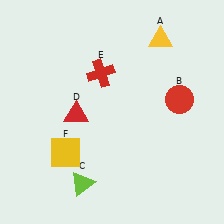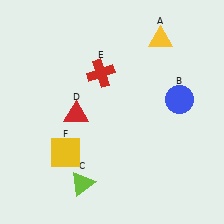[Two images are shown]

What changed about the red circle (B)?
In Image 1, B is red. In Image 2, it changed to blue.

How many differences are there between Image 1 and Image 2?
There is 1 difference between the two images.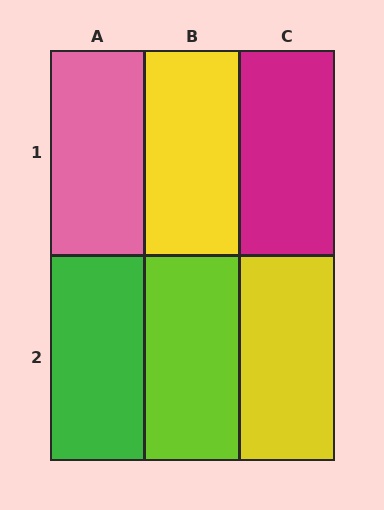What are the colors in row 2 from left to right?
Green, lime, yellow.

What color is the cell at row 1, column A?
Pink.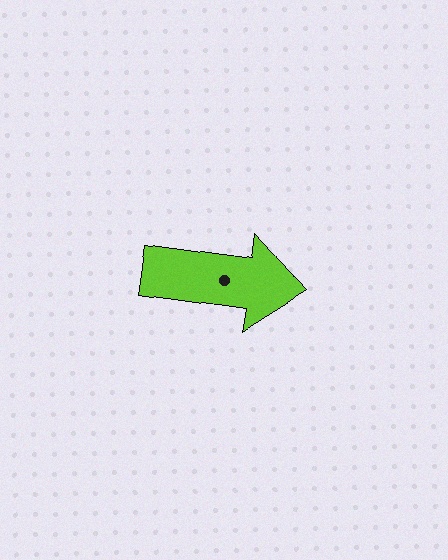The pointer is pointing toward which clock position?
Roughly 3 o'clock.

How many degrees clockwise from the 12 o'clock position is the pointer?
Approximately 98 degrees.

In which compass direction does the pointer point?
East.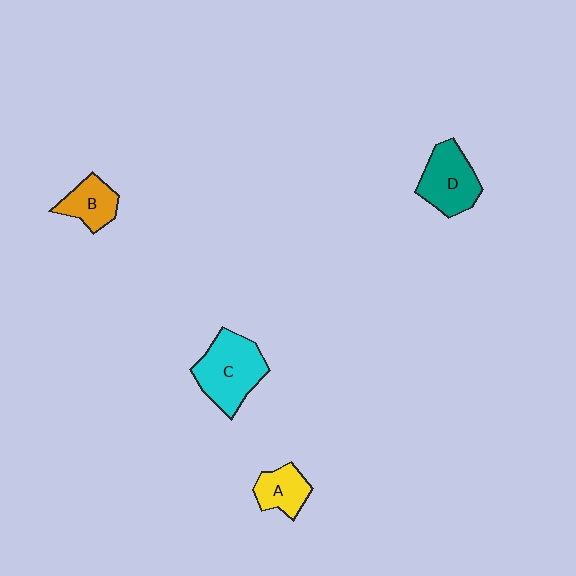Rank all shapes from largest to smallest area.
From largest to smallest: C (cyan), D (teal), B (orange), A (yellow).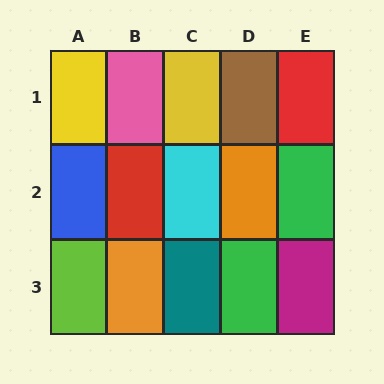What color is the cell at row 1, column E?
Red.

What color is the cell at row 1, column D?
Brown.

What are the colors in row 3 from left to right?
Lime, orange, teal, green, magenta.